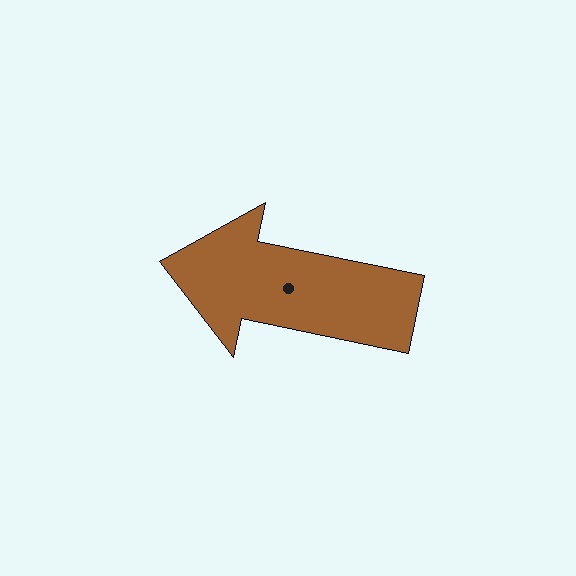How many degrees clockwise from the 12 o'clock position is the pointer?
Approximately 282 degrees.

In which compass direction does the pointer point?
West.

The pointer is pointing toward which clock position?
Roughly 9 o'clock.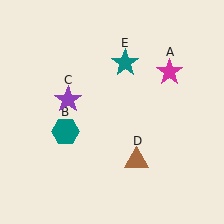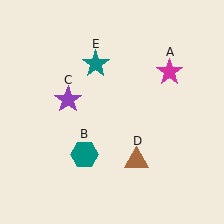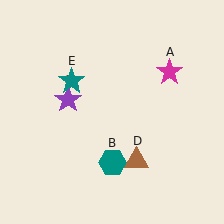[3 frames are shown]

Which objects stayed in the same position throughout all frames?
Magenta star (object A) and purple star (object C) and brown triangle (object D) remained stationary.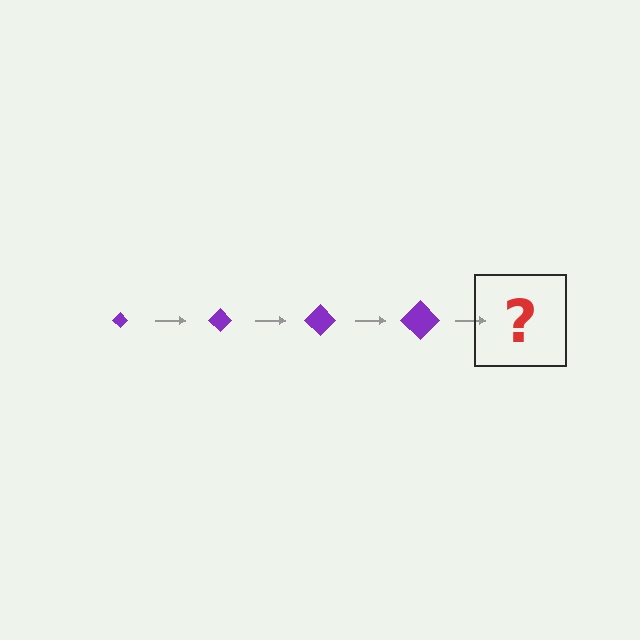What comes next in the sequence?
The next element should be a purple diamond, larger than the previous one.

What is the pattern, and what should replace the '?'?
The pattern is that the diamond gets progressively larger each step. The '?' should be a purple diamond, larger than the previous one.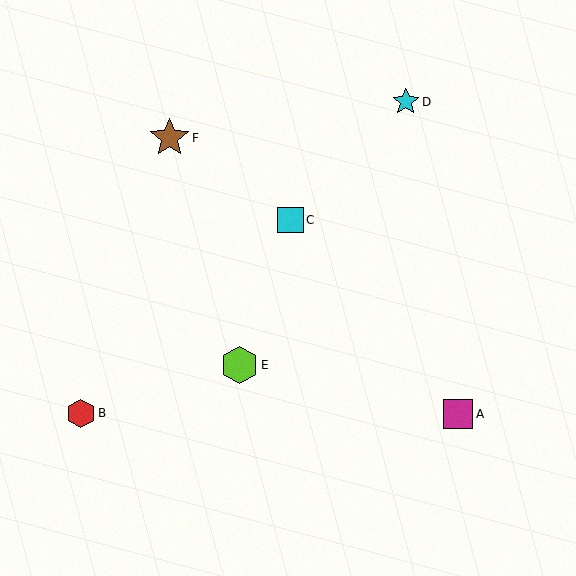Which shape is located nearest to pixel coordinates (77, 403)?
The red hexagon (labeled B) at (81, 413) is nearest to that location.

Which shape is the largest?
The brown star (labeled F) is the largest.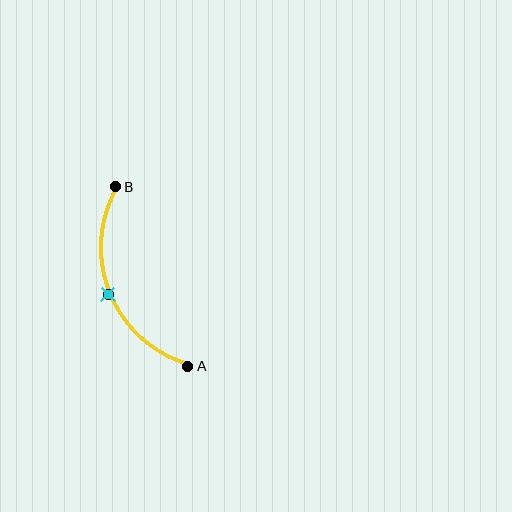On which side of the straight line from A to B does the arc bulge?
The arc bulges to the left of the straight line connecting A and B.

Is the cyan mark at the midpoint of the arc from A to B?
Yes. The cyan mark lies on the arc at equal arc-length from both A and B — it is the arc midpoint.